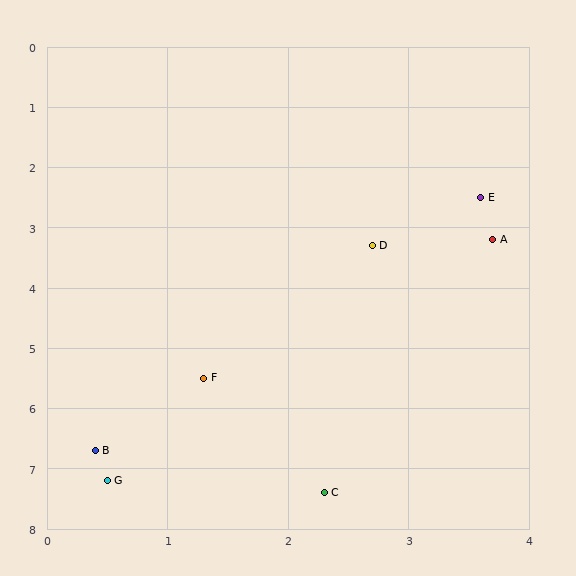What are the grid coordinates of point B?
Point B is at approximately (0.4, 6.7).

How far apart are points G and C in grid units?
Points G and C are about 1.8 grid units apart.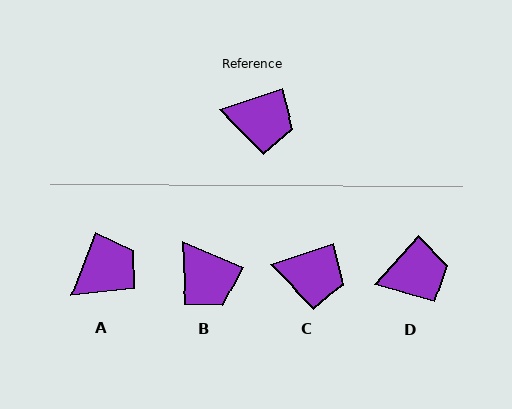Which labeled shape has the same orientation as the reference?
C.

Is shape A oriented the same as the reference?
No, it is off by about 51 degrees.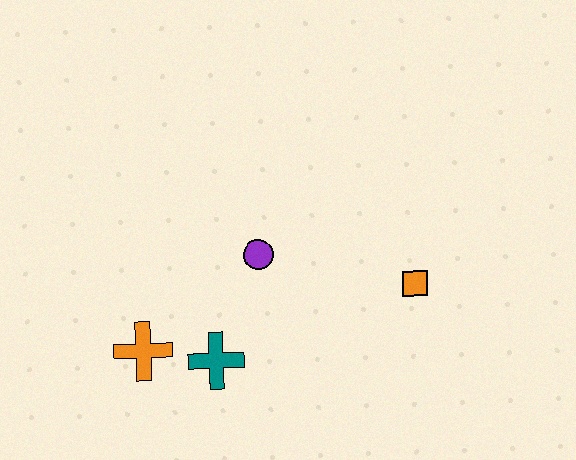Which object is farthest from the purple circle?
The orange square is farthest from the purple circle.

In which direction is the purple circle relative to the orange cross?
The purple circle is to the right of the orange cross.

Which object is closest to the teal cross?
The orange cross is closest to the teal cross.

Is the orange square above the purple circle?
No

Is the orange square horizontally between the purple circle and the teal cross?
No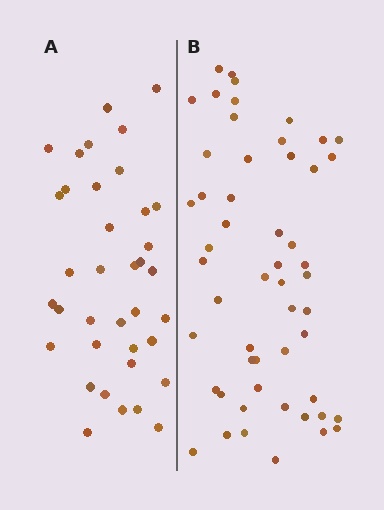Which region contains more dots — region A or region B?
Region B (the right region) has more dots.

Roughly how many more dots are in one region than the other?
Region B has approximately 15 more dots than region A.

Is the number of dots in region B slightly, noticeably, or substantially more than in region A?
Region B has noticeably more, but not dramatically so. The ratio is roughly 1.4 to 1.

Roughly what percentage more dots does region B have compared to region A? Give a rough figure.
About 45% more.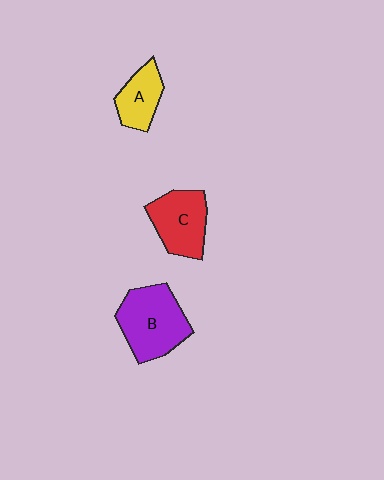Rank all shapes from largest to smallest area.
From largest to smallest: B (purple), C (red), A (yellow).